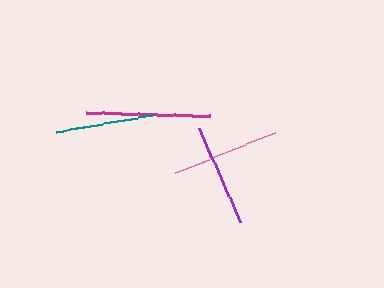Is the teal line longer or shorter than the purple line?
The purple line is longer than the teal line.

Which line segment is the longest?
The magenta line is the longest at approximately 124 pixels.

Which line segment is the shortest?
The teal line is the shortest at approximately 98 pixels.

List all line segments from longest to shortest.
From longest to shortest: magenta, pink, purple, teal.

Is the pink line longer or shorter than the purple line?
The pink line is longer than the purple line.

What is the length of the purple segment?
The purple segment is approximately 102 pixels long.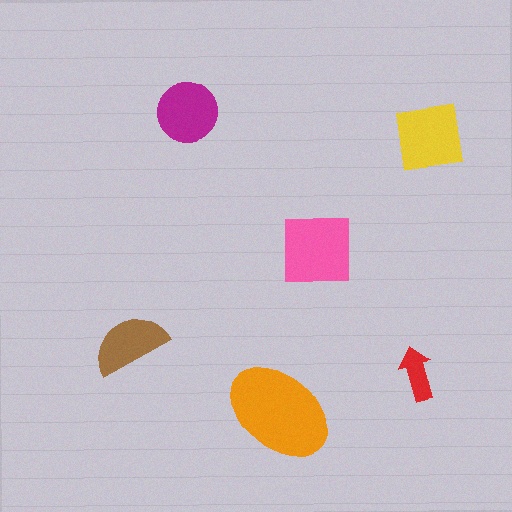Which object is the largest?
The orange ellipse.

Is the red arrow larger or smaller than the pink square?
Smaller.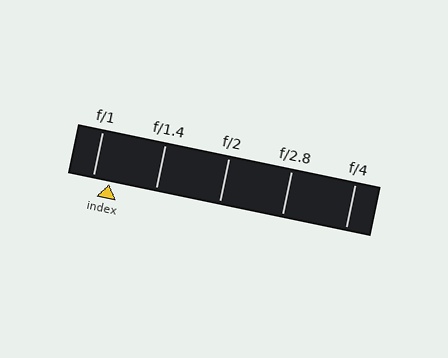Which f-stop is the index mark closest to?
The index mark is closest to f/1.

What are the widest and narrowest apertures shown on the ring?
The widest aperture shown is f/1 and the narrowest is f/4.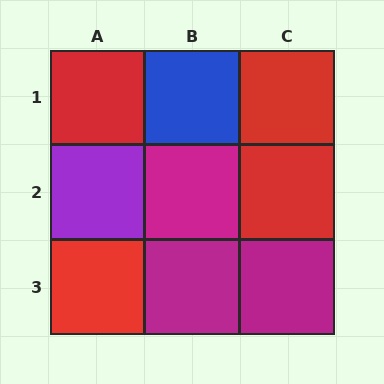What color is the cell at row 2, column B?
Magenta.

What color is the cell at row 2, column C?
Red.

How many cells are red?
4 cells are red.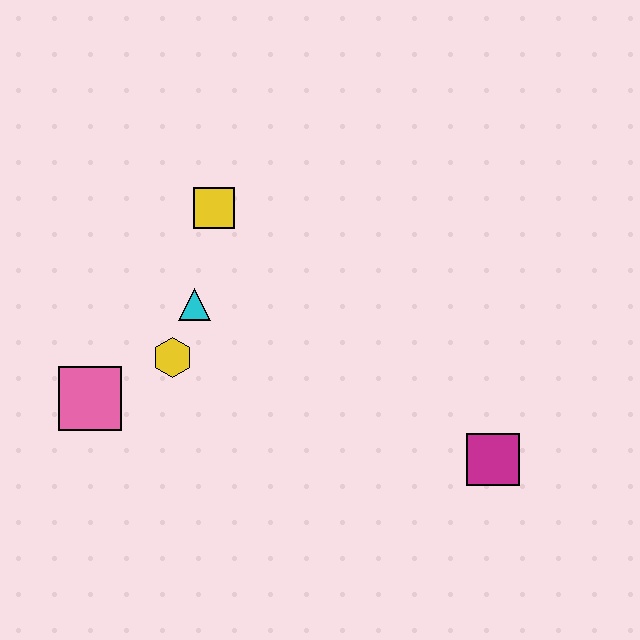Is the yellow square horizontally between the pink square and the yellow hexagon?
No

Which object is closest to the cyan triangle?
The yellow hexagon is closest to the cyan triangle.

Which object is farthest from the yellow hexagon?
The magenta square is farthest from the yellow hexagon.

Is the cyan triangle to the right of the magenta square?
No